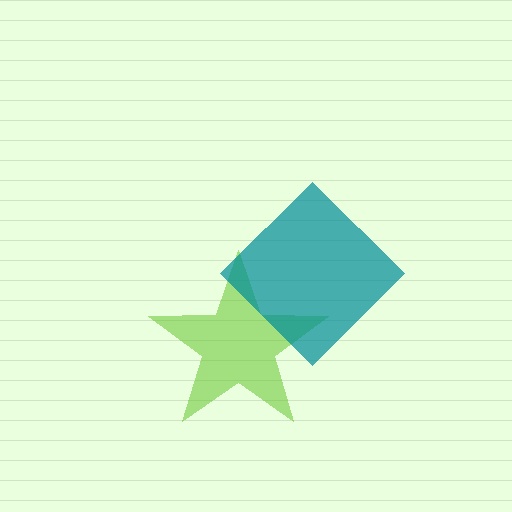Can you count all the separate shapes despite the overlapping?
Yes, there are 2 separate shapes.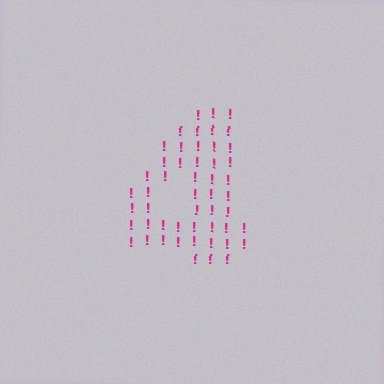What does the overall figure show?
The overall figure shows the digit 4.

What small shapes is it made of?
It is made of small exclamation marks.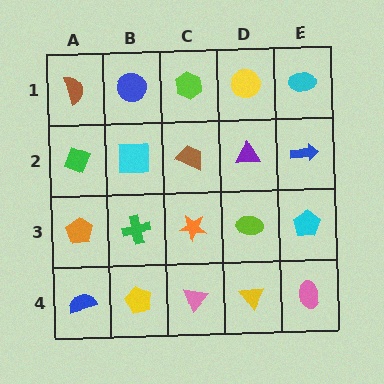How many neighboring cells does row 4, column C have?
3.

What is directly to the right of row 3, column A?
A green cross.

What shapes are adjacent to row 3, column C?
A brown trapezoid (row 2, column C), a pink triangle (row 4, column C), a green cross (row 3, column B), a lime ellipse (row 3, column D).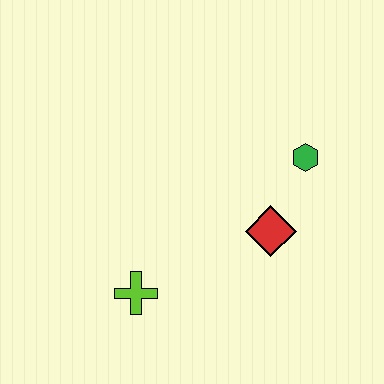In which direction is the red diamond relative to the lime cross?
The red diamond is to the right of the lime cross.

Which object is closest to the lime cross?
The red diamond is closest to the lime cross.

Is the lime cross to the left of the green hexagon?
Yes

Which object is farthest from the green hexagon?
The lime cross is farthest from the green hexagon.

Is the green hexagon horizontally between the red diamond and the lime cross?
No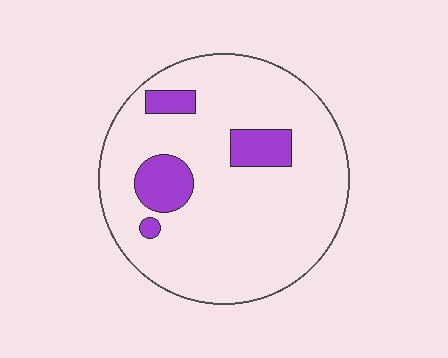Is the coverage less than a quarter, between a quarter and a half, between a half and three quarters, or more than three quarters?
Less than a quarter.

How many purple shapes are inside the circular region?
4.